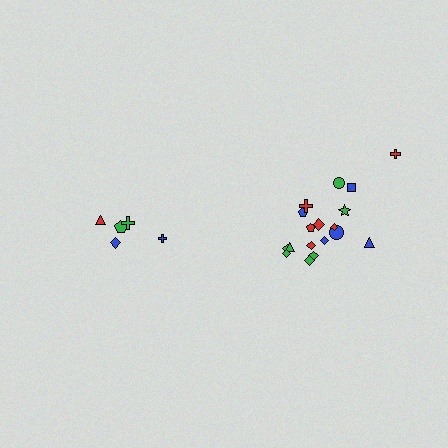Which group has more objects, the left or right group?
The right group.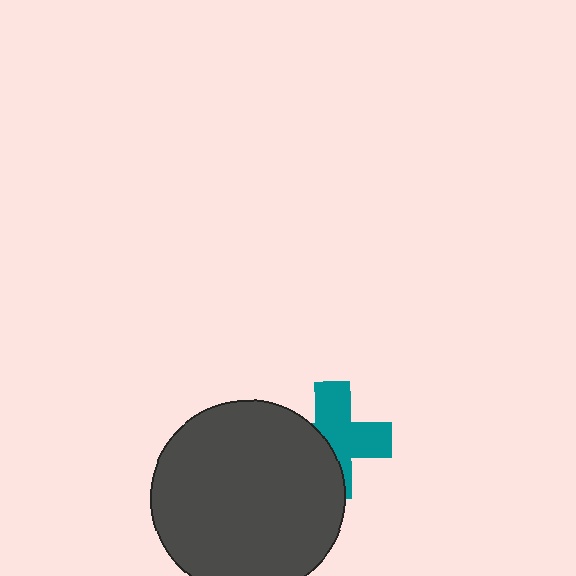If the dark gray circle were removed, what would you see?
You would see the complete teal cross.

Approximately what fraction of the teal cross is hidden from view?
Roughly 42% of the teal cross is hidden behind the dark gray circle.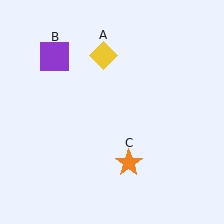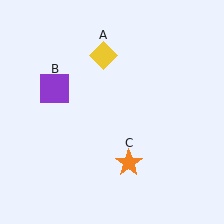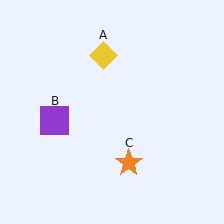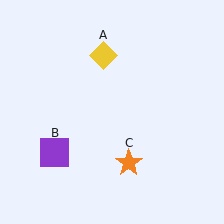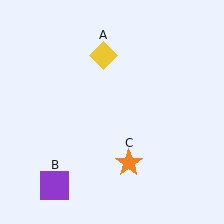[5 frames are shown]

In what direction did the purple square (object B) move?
The purple square (object B) moved down.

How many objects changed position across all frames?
1 object changed position: purple square (object B).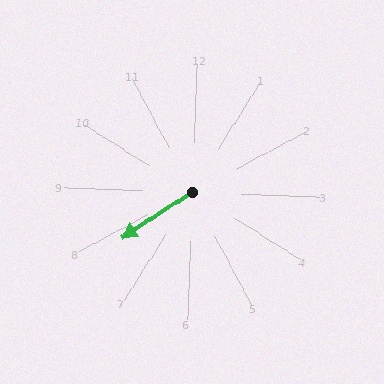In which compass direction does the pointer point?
Southwest.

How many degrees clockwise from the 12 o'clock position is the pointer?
Approximately 235 degrees.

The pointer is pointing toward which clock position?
Roughly 8 o'clock.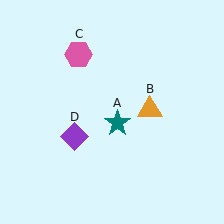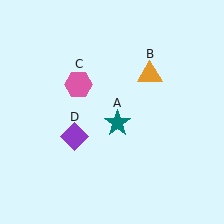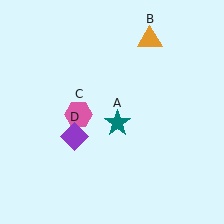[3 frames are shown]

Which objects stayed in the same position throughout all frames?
Teal star (object A) and purple diamond (object D) remained stationary.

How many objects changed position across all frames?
2 objects changed position: orange triangle (object B), pink hexagon (object C).